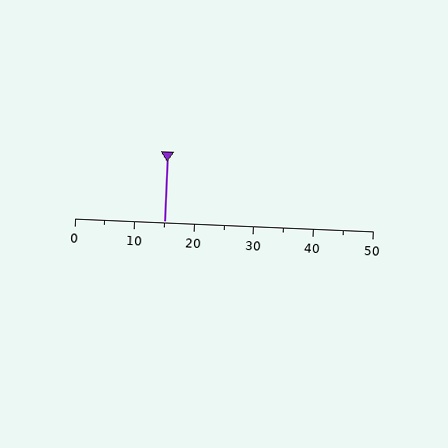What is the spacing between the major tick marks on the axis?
The major ticks are spaced 10 apart.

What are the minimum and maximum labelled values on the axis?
The axis runs from 0 to 50.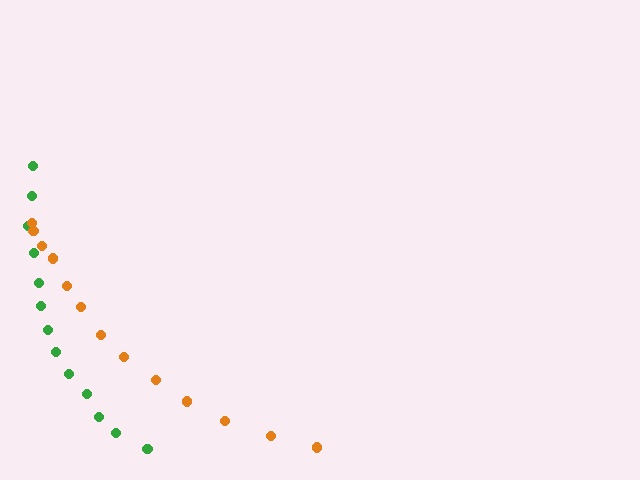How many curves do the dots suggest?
There are 2 distinct paths.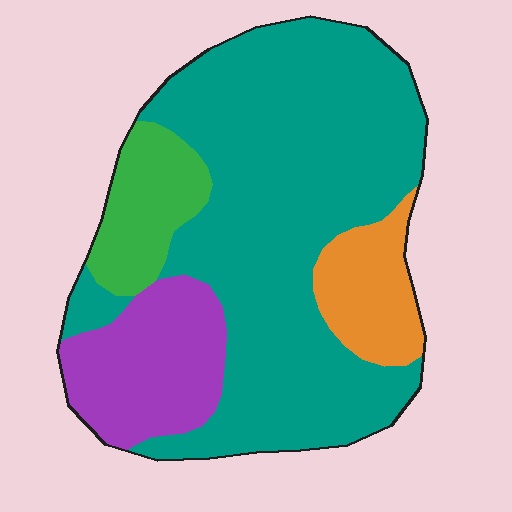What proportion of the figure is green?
Green covers roughly 10% of the figure.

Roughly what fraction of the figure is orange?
Orange covers about 10% of the figure.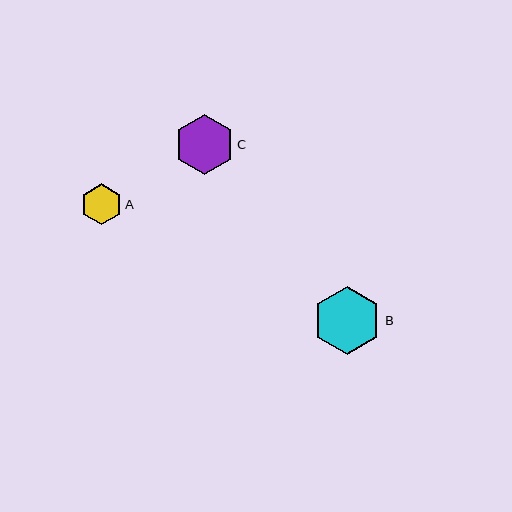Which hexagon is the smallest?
Hexagon A is the smallest with a size of approximately 41 pixels.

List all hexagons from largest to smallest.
From largest to smallest: B, C, A.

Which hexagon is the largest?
Hexagon B is the largest with a size of approximately 68 pixels.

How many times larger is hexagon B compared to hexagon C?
Hexagon B is approximately 1.1 times the size of hexagon C.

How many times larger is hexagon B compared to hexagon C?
Hexagon B is approximately 1.1 times the size of hexagon C.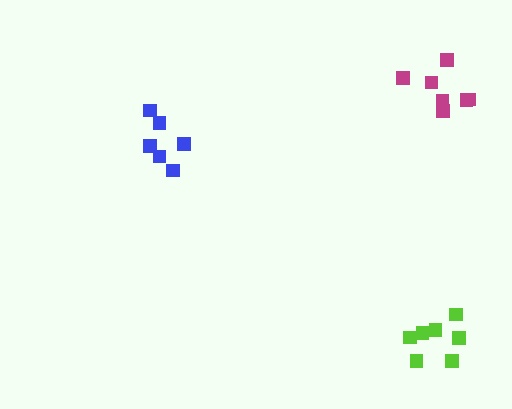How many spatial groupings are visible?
There are 3 spatial groupings.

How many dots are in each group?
Group 1: 7 dots, Group 2: 6 dots, Group 3: 7 dots (20 total).